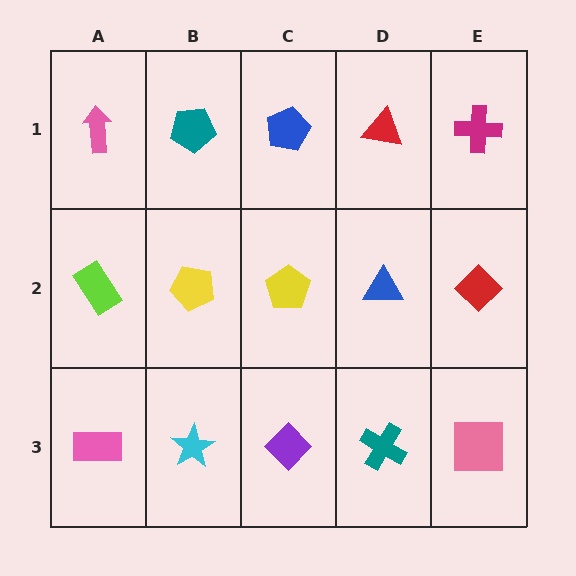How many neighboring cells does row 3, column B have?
3.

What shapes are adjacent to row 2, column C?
A blue pentagon (row 1, column C), a purple diamond (row 3, column C), a yellow pentagon (row 2, column B), a blue triangle (row 2, column D).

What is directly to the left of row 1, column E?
A red triangle.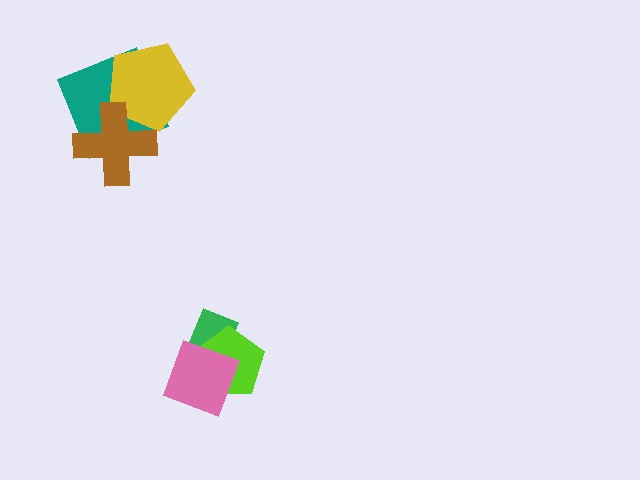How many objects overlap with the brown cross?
2 objects overlap with the brown cross.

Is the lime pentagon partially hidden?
Yes, it is partially covered by another shape.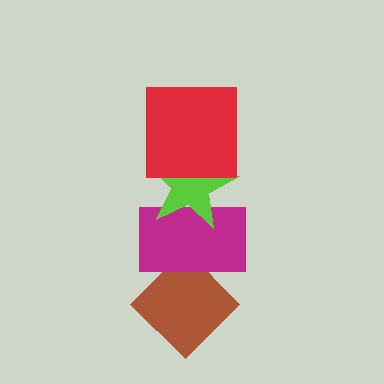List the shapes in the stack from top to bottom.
From top to bottom: the red square, the lime star, the magenta rectangle, the brown diamond.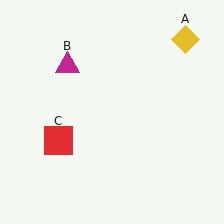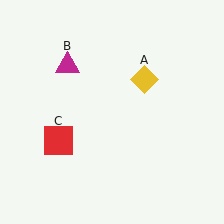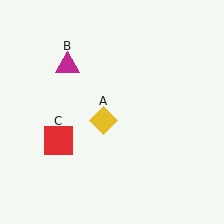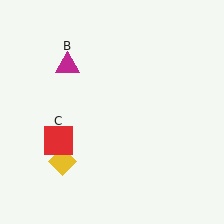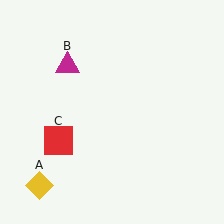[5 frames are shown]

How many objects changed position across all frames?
1 object changed position: yellow diamond (object A).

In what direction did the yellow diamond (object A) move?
The yellow diamond (object A) moved down and to the left.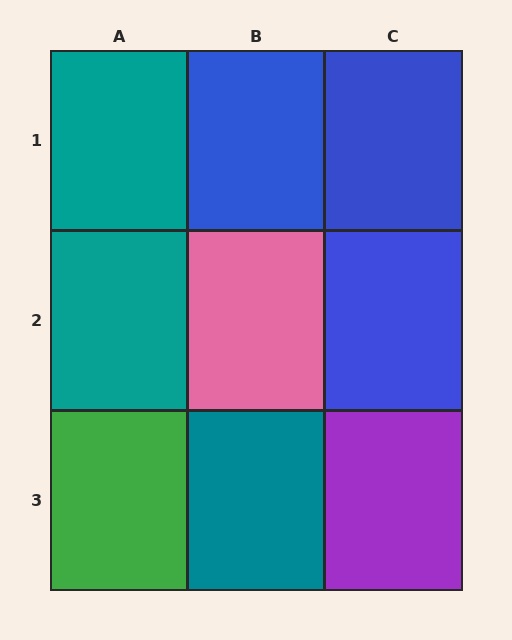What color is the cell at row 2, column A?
Teal.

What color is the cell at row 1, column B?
Blue.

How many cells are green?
1 cell is green.